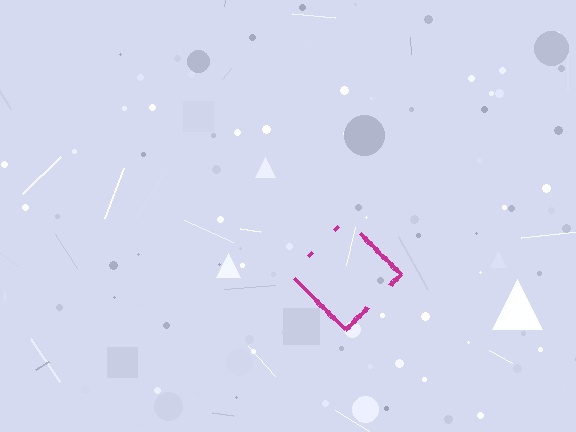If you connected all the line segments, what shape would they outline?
They would outline a diamond.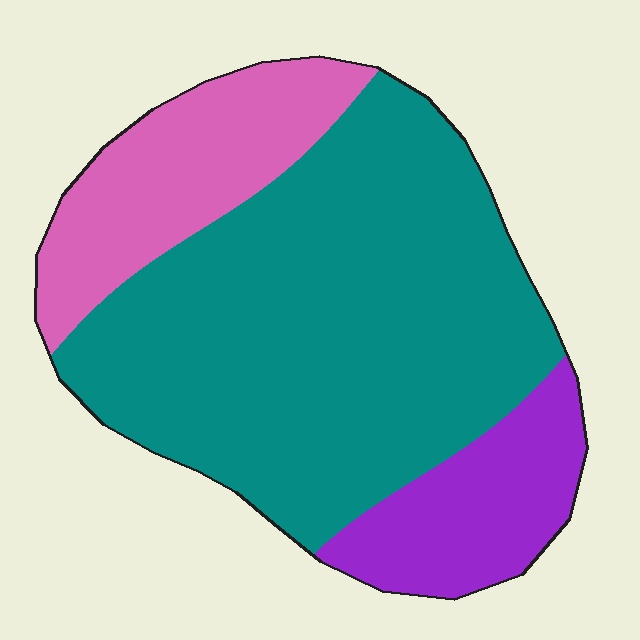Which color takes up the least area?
Purple, at roughly 15%.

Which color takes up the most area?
Teal, at roughly 65%.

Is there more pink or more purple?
Pink.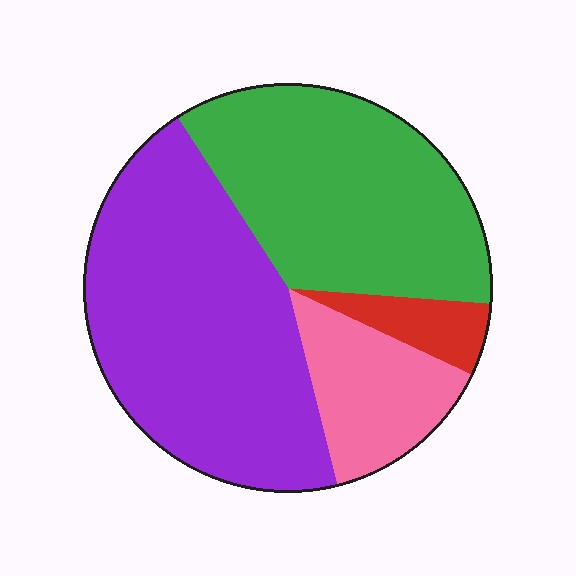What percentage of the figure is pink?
Pink covers 14% of the figure.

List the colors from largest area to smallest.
From largest to smallest: purple, green, pink, red.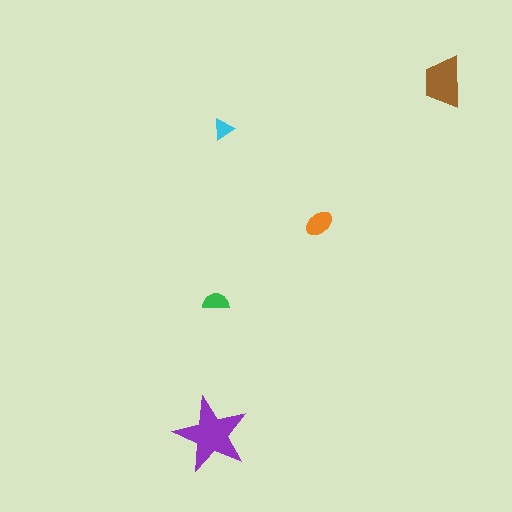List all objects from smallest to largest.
The cyan triangle, the green semicircle, the orange ellipse, the brown trapezoid, the purple star.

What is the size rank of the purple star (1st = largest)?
1st.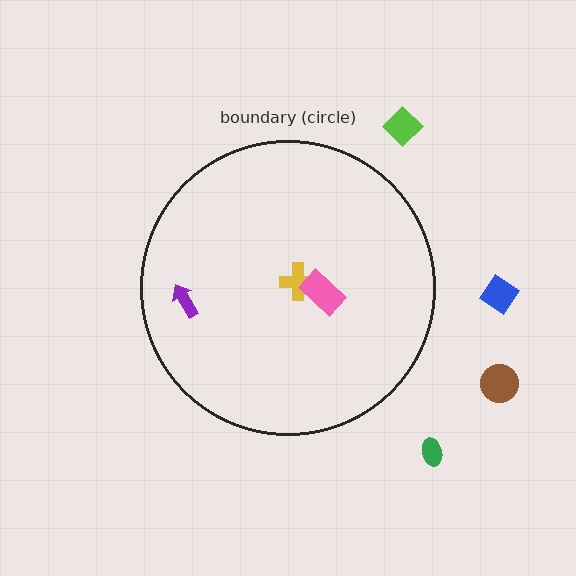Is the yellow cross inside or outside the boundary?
Inside.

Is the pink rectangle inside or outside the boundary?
Inside.